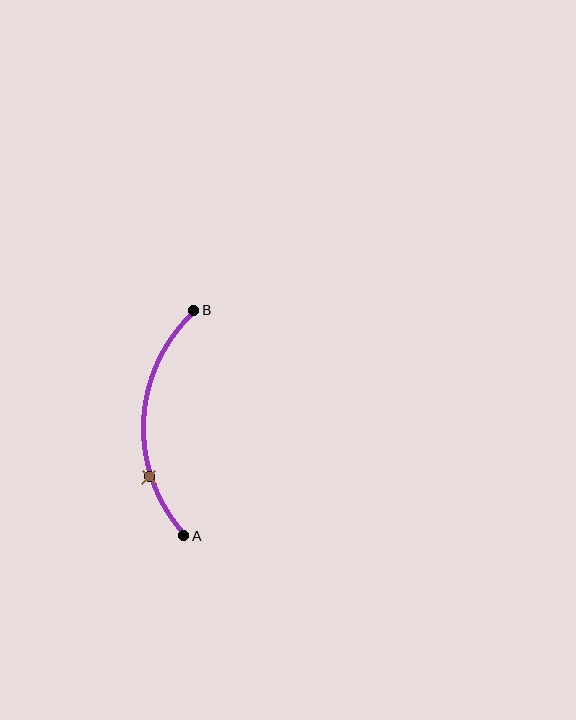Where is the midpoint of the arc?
The arc midpoint is the point on the curve farthest from the straight line joining A and B. It sits to the left of that line.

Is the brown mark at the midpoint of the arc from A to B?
No. The brown mark lies on the arc but is closer to endpoint A. The arc midpoint would be at the point on the curve equidistant along the arc from both A and B.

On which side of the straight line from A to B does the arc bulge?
The arc bulges to the left of the straight line connecting A and B.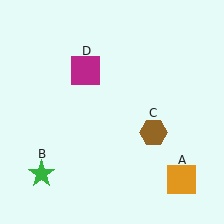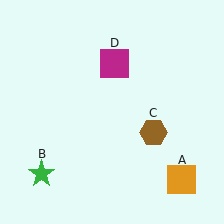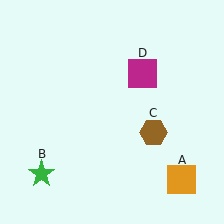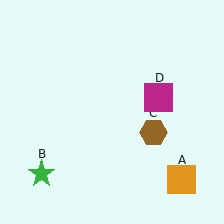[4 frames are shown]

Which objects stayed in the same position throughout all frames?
Orange square (object A) and green star (object B) and brown hexagon (object C) remained stationary.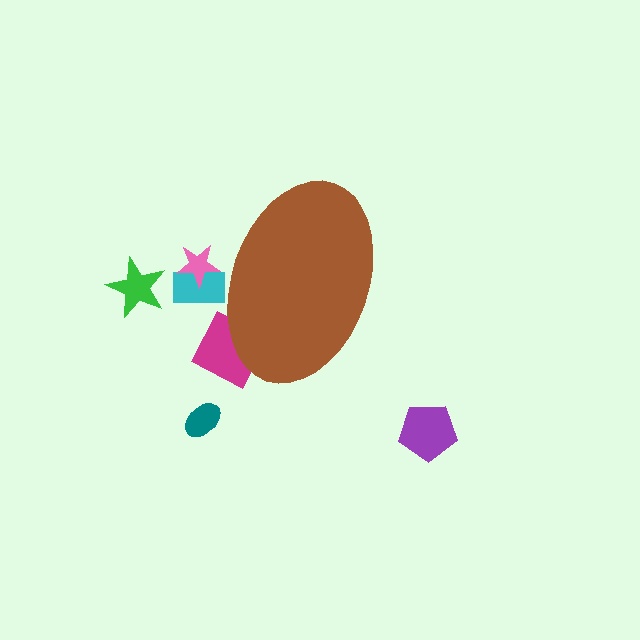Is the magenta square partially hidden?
Yes, the magenta square is partially hidden behind the brown ellipse.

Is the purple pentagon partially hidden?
No, the purple pentagon is fully visible.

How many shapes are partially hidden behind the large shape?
3 shapes are partially hidden.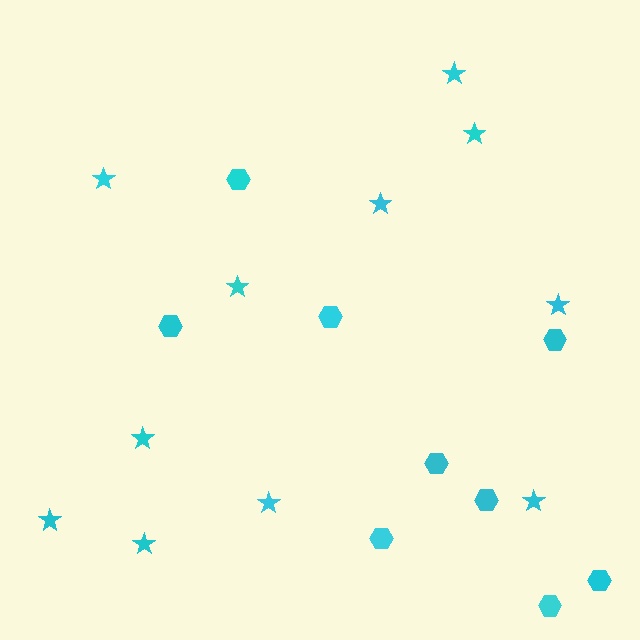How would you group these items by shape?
There are 2 groups: one group of hexagons (9) and one group of stars (11).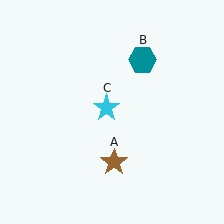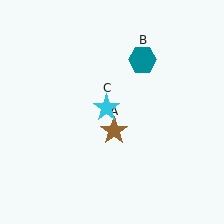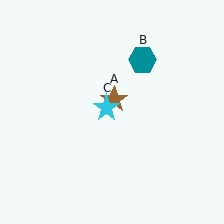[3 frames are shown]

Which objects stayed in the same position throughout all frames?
Teal hexagon (object B) and cyan star (object C) remained stationary.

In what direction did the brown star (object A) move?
The brown star (object A) moved up.